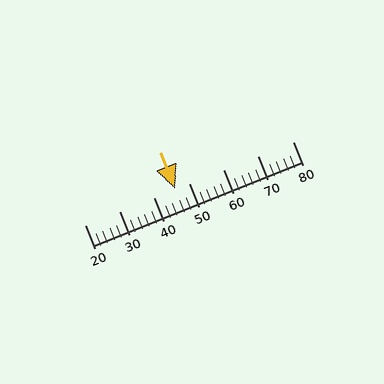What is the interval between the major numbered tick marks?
The major tick marks are spaced 10 units apart.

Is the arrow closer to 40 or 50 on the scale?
The arrow is closer to 50.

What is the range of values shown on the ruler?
The ruler shows values from 20 to 80.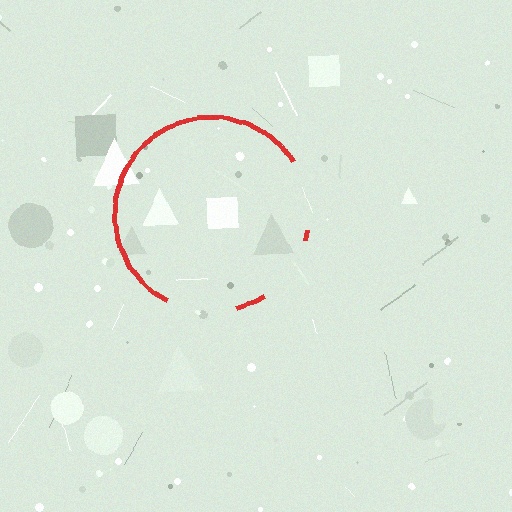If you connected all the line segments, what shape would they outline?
They would outline a circle.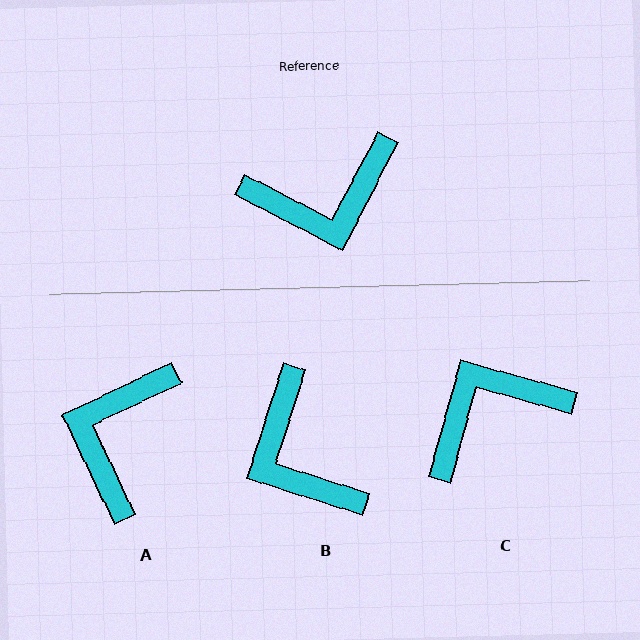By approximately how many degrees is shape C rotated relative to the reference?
Approximately 168 degrees clockwise.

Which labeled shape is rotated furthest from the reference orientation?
C, about 168 degrees away.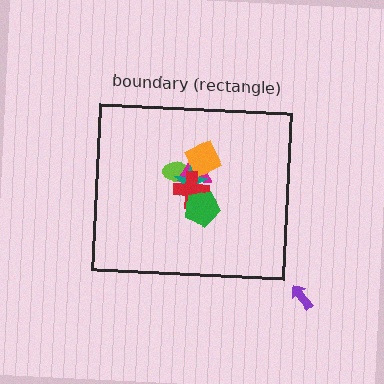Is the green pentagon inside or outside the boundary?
Inside.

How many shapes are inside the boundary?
6 inside, 1 outside.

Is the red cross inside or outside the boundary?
Inside.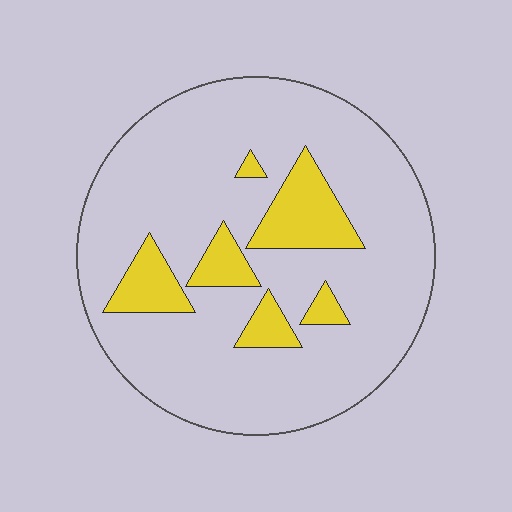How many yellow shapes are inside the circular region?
6.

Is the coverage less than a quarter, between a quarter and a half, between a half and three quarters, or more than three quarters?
Less than a quarter.